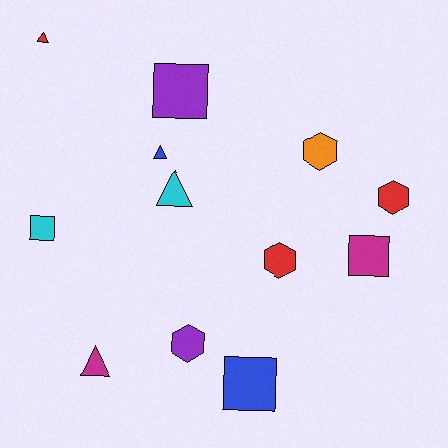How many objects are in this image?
There are 12 objects.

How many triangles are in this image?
There are 4 triangles.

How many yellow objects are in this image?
There are no yellow objects.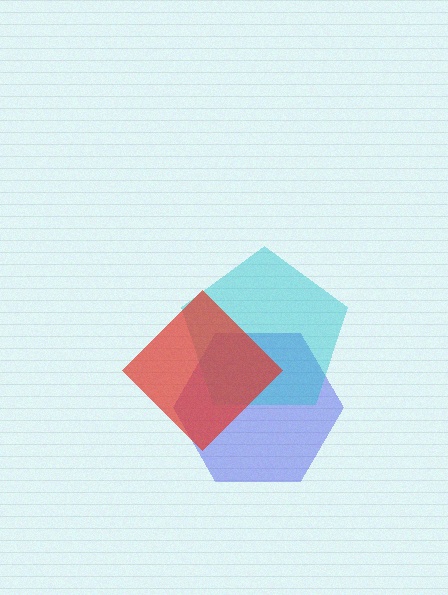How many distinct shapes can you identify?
There are 3 distinct shapes: a blue hexagon, a cyan pentagon, a red diamond.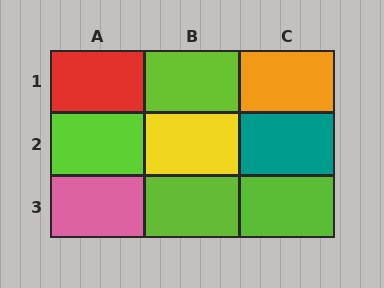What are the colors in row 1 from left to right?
Red, lime, orange.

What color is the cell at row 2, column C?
Teal.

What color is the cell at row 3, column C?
Lime.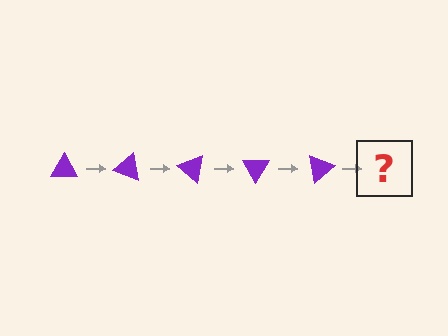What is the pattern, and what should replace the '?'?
The pattern is that the triangle rotates 20 degrees each step. The '?' should be a purple triangle rotated 100 degrees.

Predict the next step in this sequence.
The next step is a purple triangle rotated 100 degrees.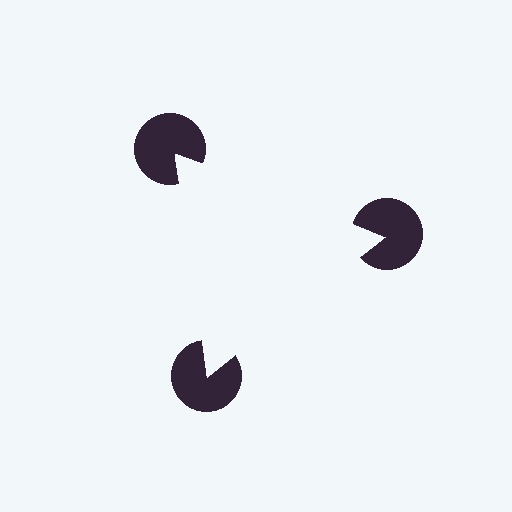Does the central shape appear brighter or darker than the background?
It typically appears slightly brighter than the background, even though no actual brightness change is drawn.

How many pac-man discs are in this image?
There are 3 — one at each vertex of the illusory triangle.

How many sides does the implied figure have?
3 sides.